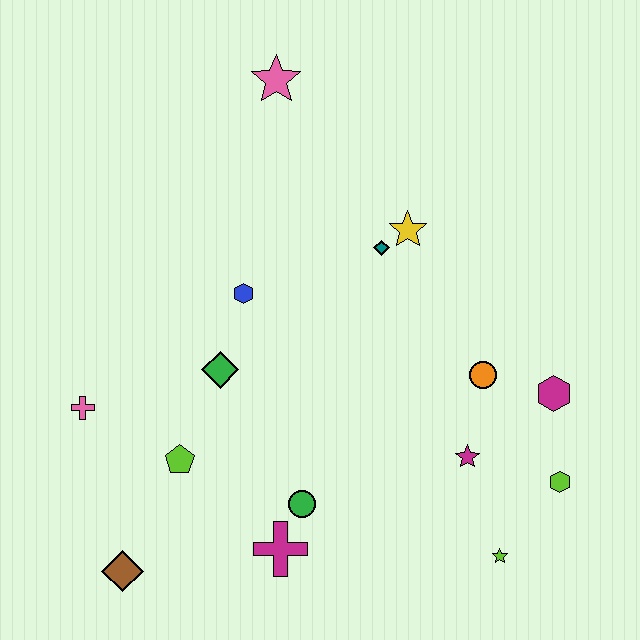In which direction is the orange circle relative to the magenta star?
The orange circle is above the magenta star.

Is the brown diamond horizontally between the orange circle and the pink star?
No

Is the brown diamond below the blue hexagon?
Yes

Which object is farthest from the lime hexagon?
The pink star is farthest from the lime hexagon.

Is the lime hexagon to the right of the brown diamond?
Yes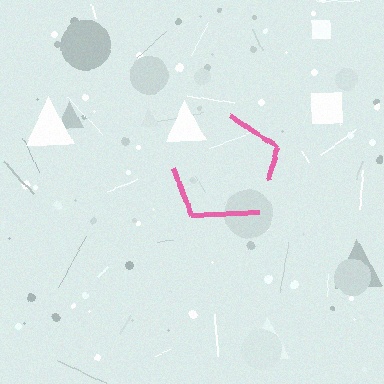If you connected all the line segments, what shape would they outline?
They would outline a pentagon.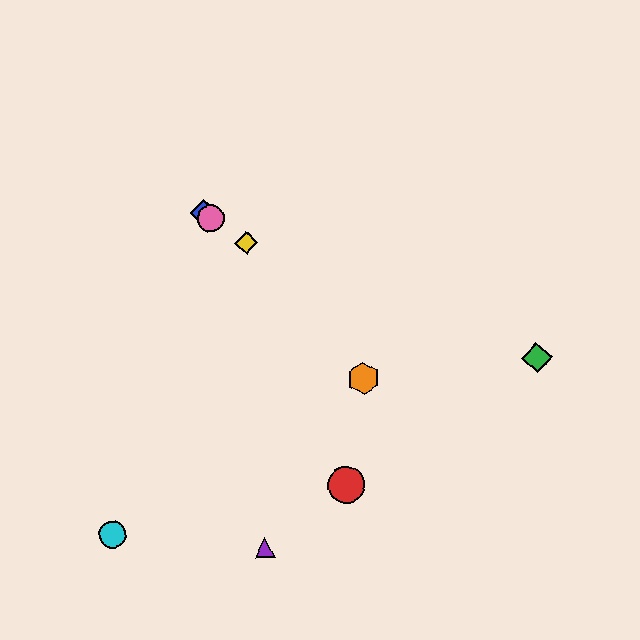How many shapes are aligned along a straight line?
3 shapes (the blue diamond, the yellow diamond, the pink circle) are aligned along a straight line.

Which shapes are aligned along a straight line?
The blue diamond, the yellow diamond, the pink circle are aligned along a straight line.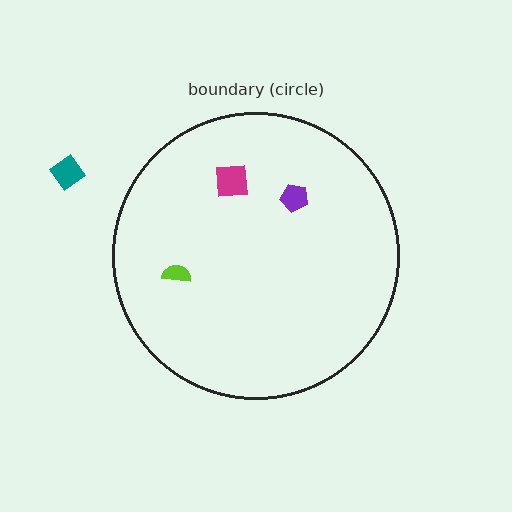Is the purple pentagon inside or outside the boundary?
Inside.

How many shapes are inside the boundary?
3 inside, 1 outside.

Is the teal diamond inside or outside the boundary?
Outside.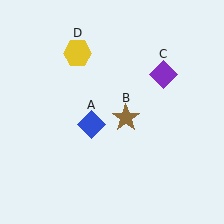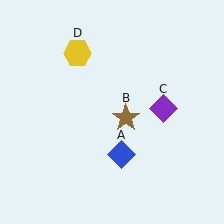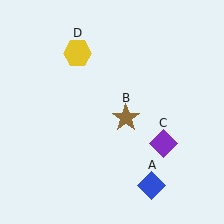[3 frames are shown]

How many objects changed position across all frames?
2 objects changed position: blue diamond (object A), purple diamond (object C).